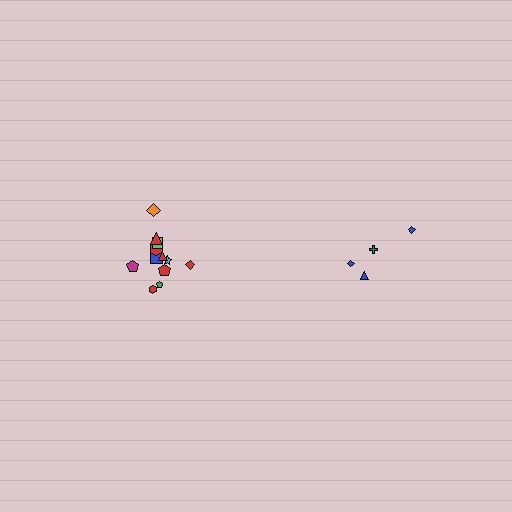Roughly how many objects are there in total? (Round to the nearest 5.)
Roughly 15 objects in total.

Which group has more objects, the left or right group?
The left group.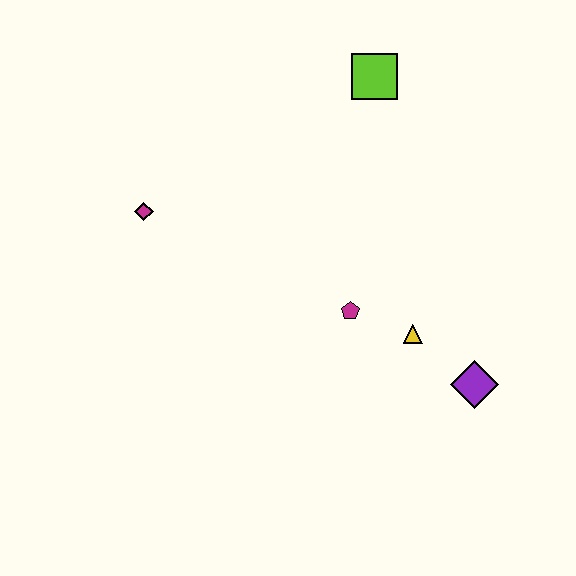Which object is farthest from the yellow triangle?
The magenta diamond is farthest from the yellow triangle.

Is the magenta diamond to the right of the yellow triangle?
No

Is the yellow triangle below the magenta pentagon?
Yes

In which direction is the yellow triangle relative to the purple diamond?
The yellow triangle is to the left of the purple diamond.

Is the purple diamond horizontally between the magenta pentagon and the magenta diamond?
No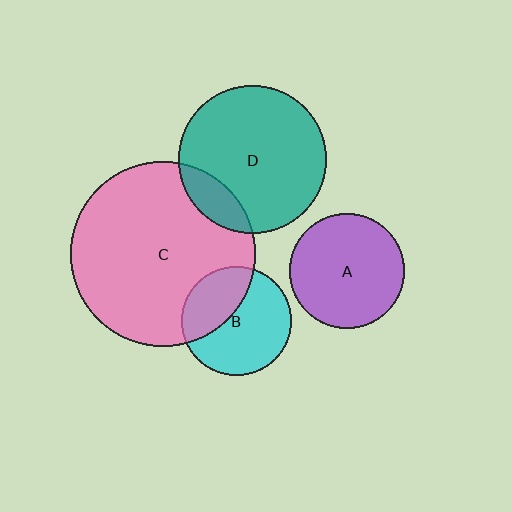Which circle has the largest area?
Circle C (pink).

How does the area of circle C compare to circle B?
Approximately 2.9 times.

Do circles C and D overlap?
Yes.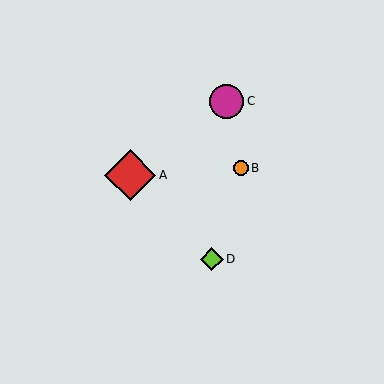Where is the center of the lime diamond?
The center of the lime diamond is at (212, 259).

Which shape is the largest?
The red diamond (labeled A) is the largest.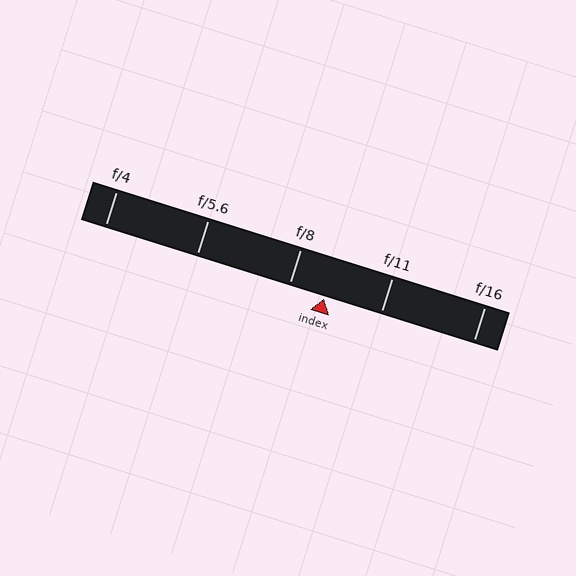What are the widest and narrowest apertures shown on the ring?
The widest aperture shown is f/4 and the narrowest is f/16.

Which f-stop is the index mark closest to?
The index mark is closest to f/8.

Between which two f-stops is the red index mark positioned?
The index mark is between f/8 and f/11.